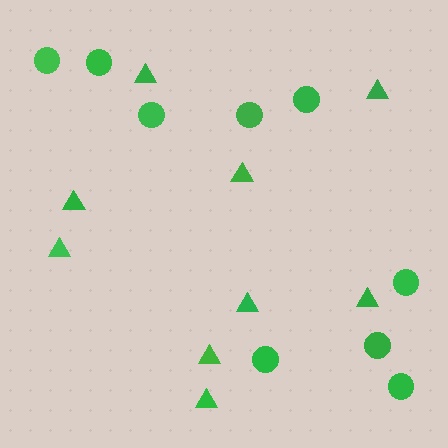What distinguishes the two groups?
There are 2 groups: one group of triangles (9) and one group of circles (9).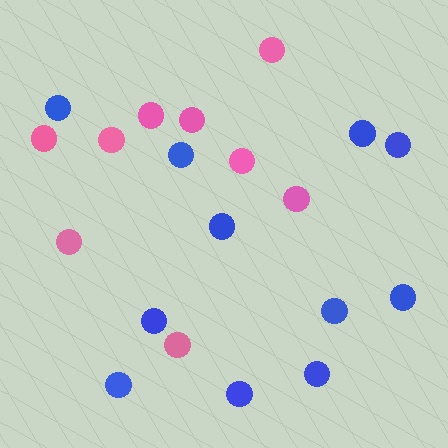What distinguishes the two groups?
There are 2 groups: one group of blue circles (11) and one group of pink circles (9).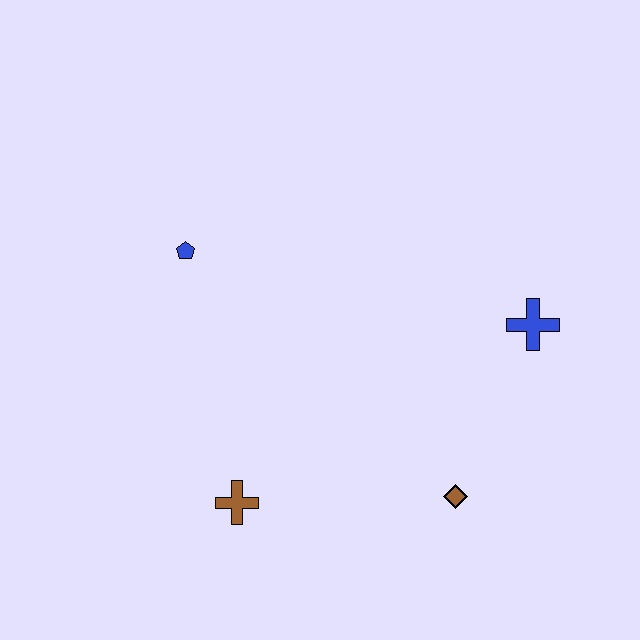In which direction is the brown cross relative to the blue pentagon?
The brown cross is below the blue pentagon.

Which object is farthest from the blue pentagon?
The brown diamond is farthest from the blue pentagon.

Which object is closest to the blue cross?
The brown diamond is closest to the blue cross.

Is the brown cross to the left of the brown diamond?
Yes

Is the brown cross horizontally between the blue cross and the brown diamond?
No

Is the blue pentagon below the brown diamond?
No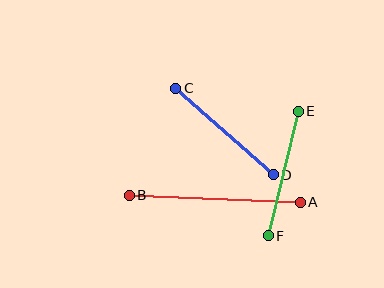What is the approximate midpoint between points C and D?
The midpoint is at approximately (225, 131) pixels.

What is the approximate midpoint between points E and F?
The midpoint is at approximately (283, 173) pixels.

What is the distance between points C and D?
The distance is approximately 130 pixels.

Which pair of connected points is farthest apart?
Points A and B are farthest apart.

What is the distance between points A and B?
The distance is approximately 171 pixels.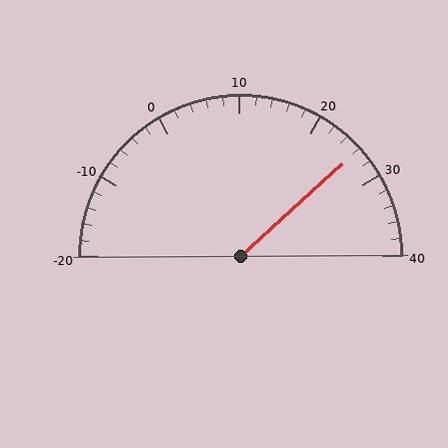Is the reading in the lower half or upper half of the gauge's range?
The reading is in the upper half of the range (-20 to 40).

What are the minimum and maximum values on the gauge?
The gauge ranges from -20 to 40.